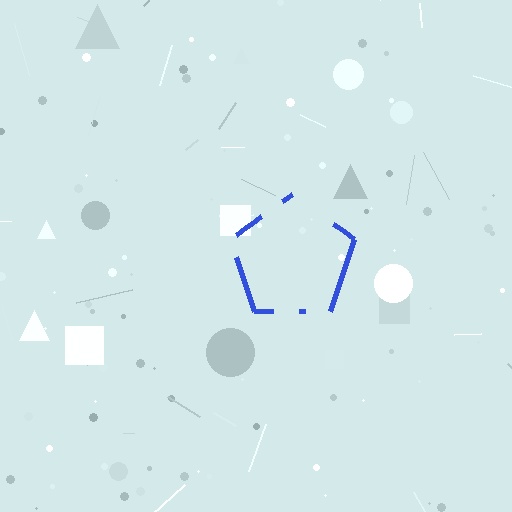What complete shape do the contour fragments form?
The contour fragments form a pentagon.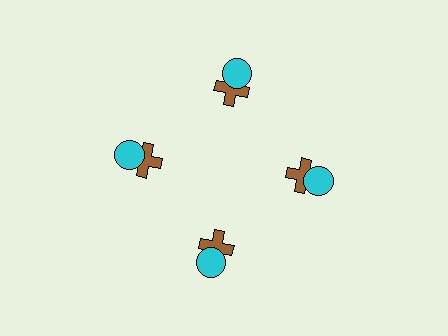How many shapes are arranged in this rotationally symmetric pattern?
There are 8 shapes, arranged in 4 groups of 2.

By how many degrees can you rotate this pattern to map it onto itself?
The pattern maps onto itself every 90 degrees of rotation.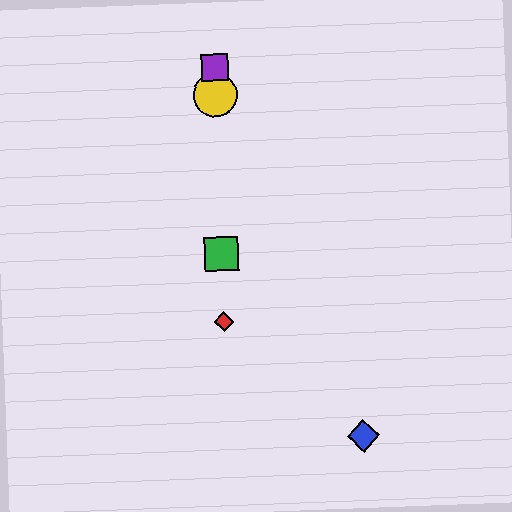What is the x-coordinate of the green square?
The green square is at x≈222.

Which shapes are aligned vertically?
The red diamond, the green square, the yellow circle, the purple square are aligned vertically.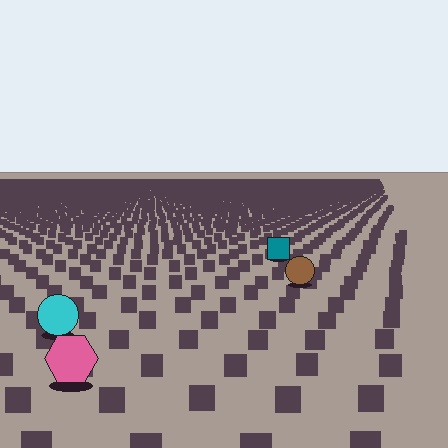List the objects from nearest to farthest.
From nearest to farthest: the pink hexagon, the cyan circle, the brown circle, the teal square.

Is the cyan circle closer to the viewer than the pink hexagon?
No. The pink hexagon is closer — you can tell from the texture gradient: the ground texture is coarser near it.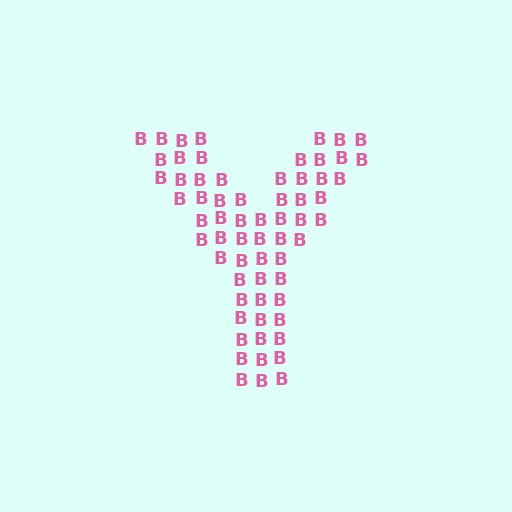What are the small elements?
The small elements are letter B's.